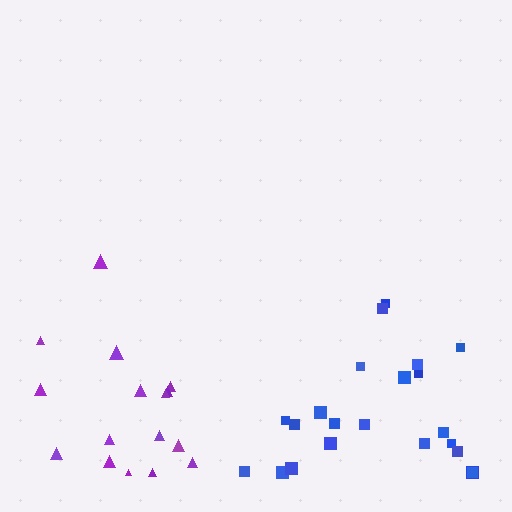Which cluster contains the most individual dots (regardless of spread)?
Blue (22).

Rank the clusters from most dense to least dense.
blue, purple.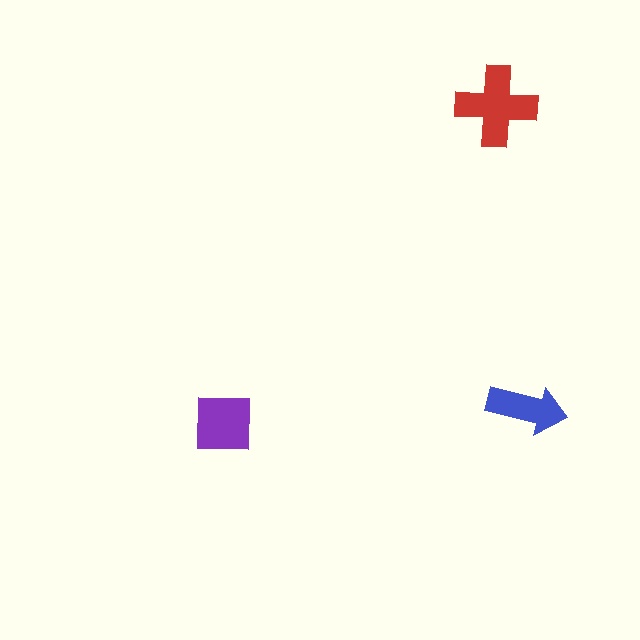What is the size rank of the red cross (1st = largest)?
1st.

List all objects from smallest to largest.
The blue arrow, the purple square, the red cross.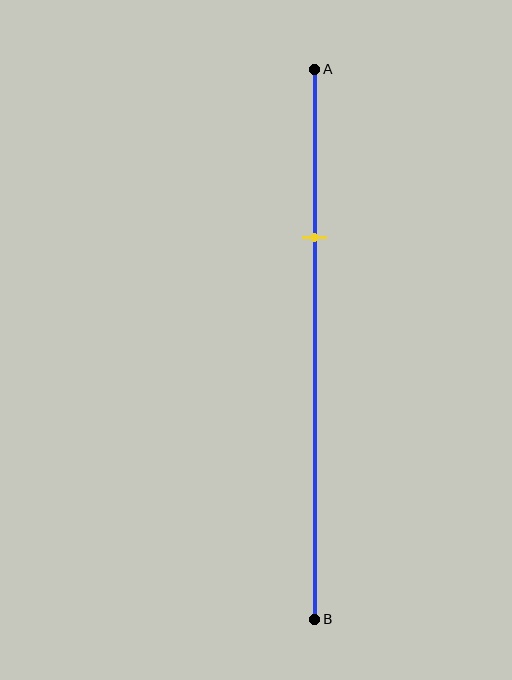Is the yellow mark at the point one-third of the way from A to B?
Yes, the mark is approximately at the one-third point.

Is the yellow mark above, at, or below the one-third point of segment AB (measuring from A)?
The yellow mark is approximately at the one-third point of segment AB.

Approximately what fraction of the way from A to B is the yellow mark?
The yellow mark is approximately 30% of the way from A to B.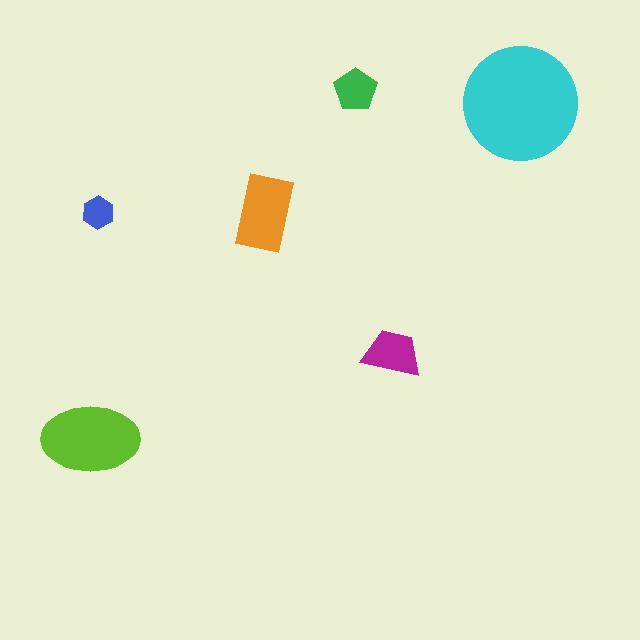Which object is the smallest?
The blue hexagon.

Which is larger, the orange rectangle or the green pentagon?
The orange rectangle.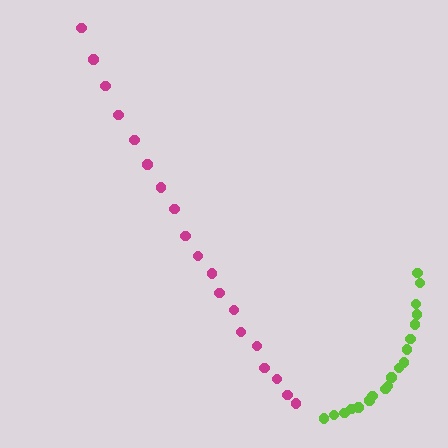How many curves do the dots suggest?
There are 2 distinct paths.